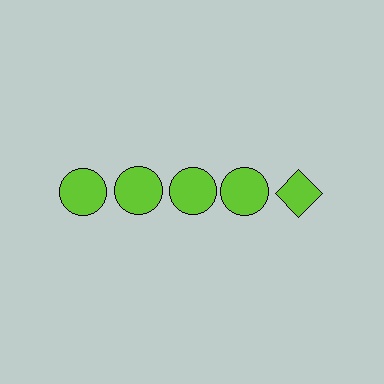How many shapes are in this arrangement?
There are 5 shapes arranged in a grid pattern.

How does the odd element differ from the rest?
It has a different shape: diamond instead of circle.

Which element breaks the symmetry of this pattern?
The lime diamond in the top row, rightmost column breaks the symmetry. All other shapes are lime circles.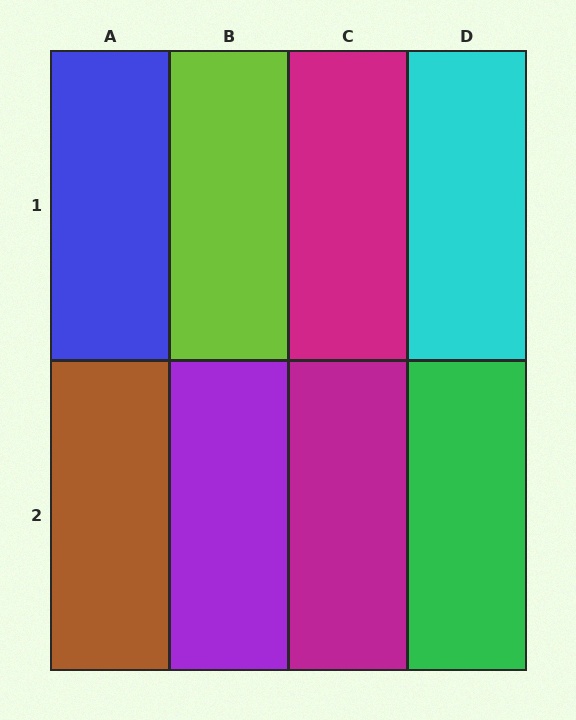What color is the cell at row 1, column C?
Magenta.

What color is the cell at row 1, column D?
Cyan.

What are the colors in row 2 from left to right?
Brown, purple, magenta, green.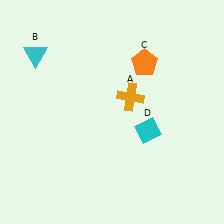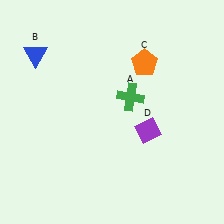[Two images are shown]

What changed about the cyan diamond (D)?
In Image 1, D is cyan. In Image 2, it changed to purple.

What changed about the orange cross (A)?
In Image 1, A is orange. In Image 2, it changed to green.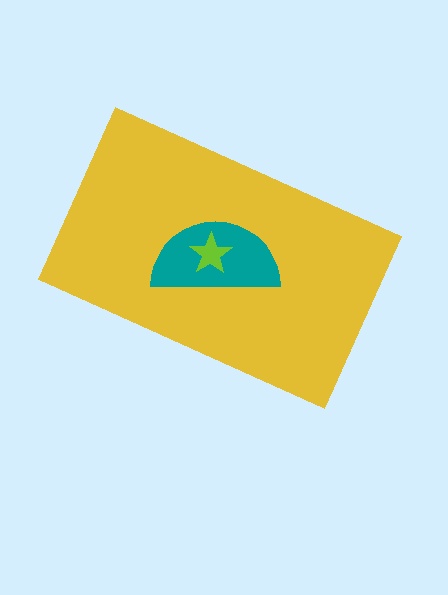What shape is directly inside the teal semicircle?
The lime star.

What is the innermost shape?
The lime star.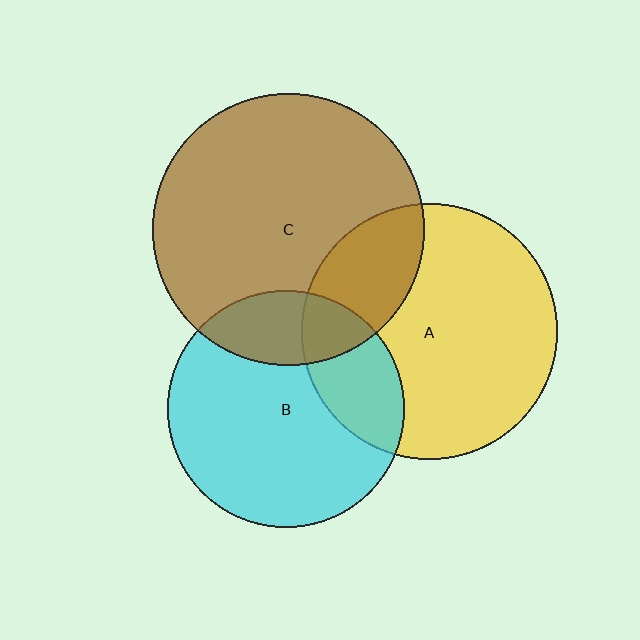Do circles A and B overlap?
Yes.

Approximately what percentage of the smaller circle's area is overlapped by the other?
Approximately 25%.